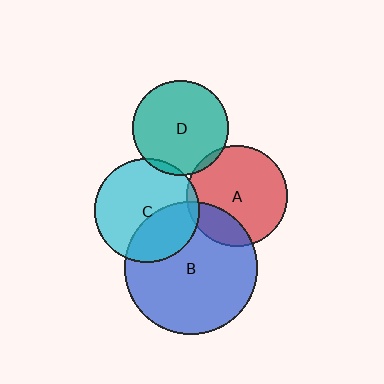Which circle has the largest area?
Circle B (blue).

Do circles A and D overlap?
Yes.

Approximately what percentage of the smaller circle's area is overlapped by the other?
Approximately 5%.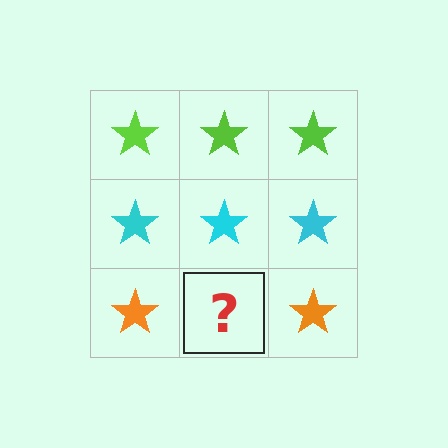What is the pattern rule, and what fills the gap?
The rule is that each row has a consistent color. The gap should be filled with an orange star.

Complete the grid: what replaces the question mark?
The question mark should be replaced with an orange star.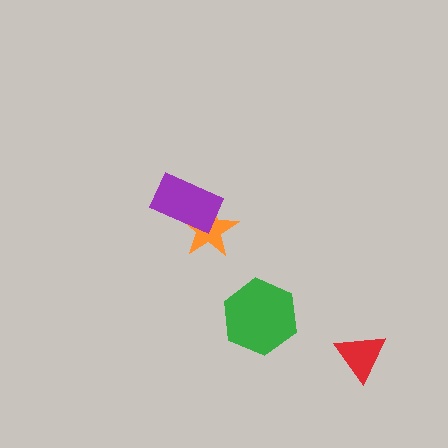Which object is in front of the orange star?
The purple rectangle is in front of the orange star.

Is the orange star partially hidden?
Yes, it is partially covered by another shape.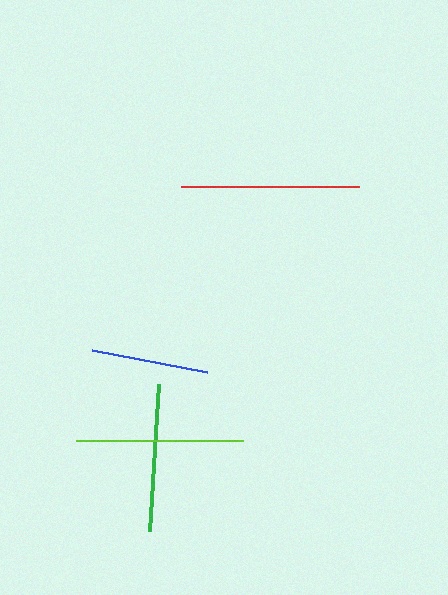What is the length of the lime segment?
The lime segment is approximately 167 pixels long.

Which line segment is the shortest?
The blue line is the shortest at approximately 117 pixels.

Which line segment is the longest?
The red line is the longest at approximately 177 pixels.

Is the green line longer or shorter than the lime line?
The lime line is longer than the green line.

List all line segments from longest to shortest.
From longest to shortest: red, lime, green, blue.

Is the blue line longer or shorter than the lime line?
The lime line is longer than the blue line.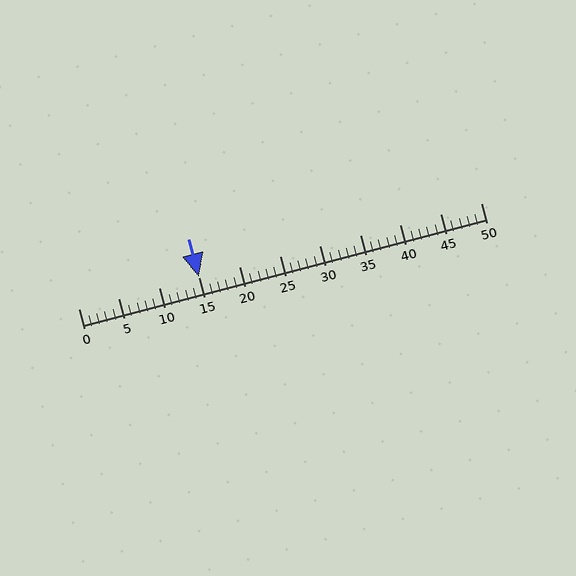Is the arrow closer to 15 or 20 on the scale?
The arrow is closer to 15.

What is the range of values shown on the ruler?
The ruler shows values from 0 to 50.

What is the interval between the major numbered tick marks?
The major tick marks are spaced 5 units apart.